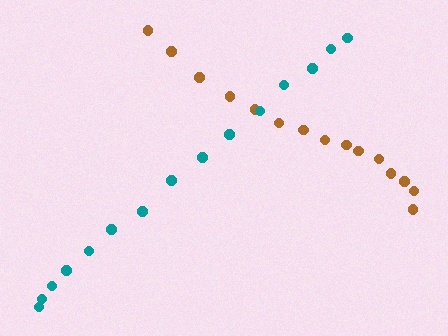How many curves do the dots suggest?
There are 2 distinct paths.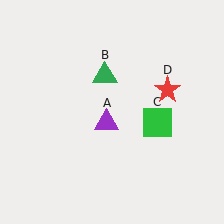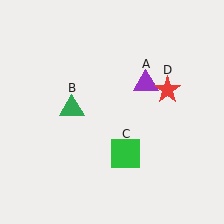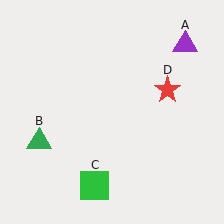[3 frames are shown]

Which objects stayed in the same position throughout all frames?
Red star (object D) remained stationary.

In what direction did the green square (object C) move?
The green square (object C) moved down and to the left.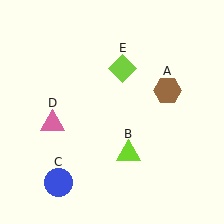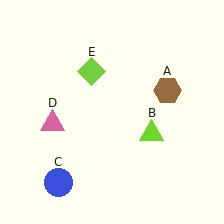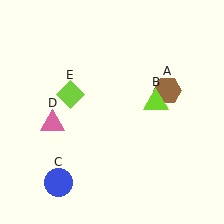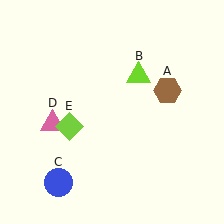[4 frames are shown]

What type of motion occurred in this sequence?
The lime triangle (object B), lime diamond (object E) rotated counterclockwise around the center of the scene.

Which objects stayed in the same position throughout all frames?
Brown hexagon (object A) and blue circle (object C) and pink triangle (object D) remained stationary.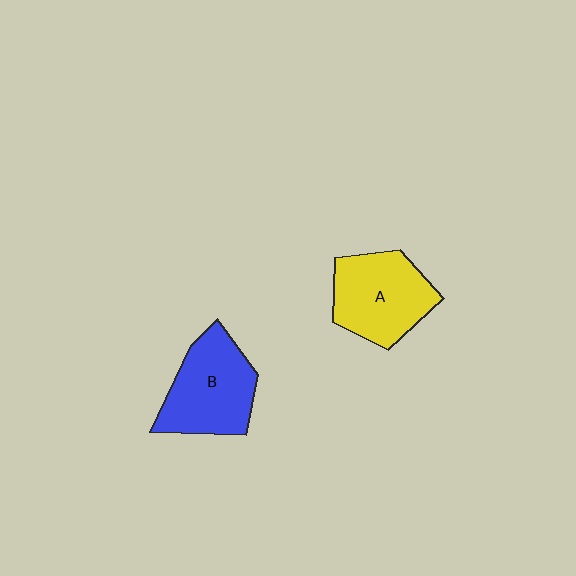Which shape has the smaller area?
Shape A (yellow).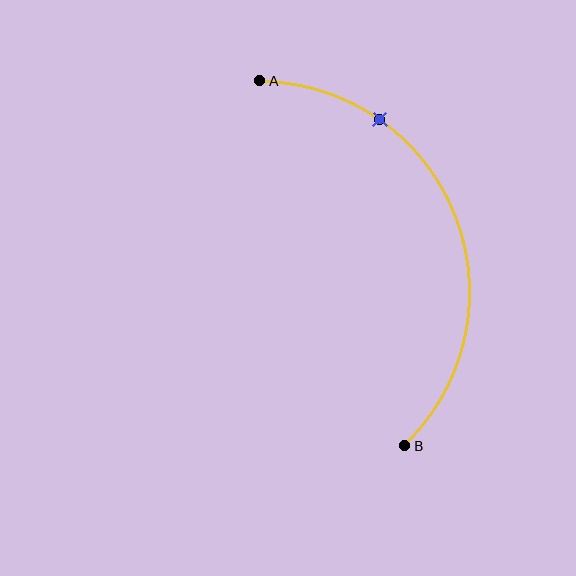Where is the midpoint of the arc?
The arc midpoint is the point on the curve farthest from the straight line joining A and B. It sits to the right of that line.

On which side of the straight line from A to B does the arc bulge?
The arc bulges to the right of the straight line connecting A and B.